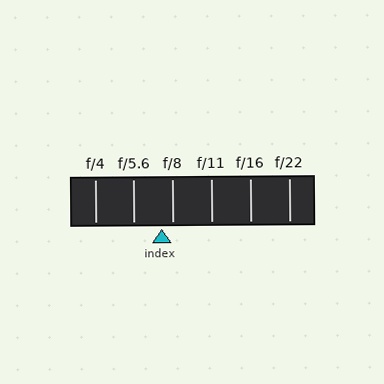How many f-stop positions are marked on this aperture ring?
There are 6 f-stop positions marked.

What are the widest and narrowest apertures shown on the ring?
The widest aperture shown is f/4 and the narrowest is f/22.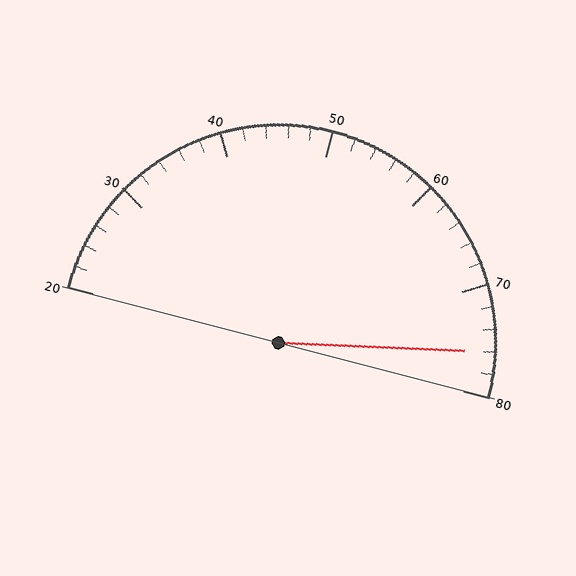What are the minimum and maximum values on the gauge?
The gauge ranges from 20 to 80.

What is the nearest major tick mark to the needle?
The nearest major tick mark is 80.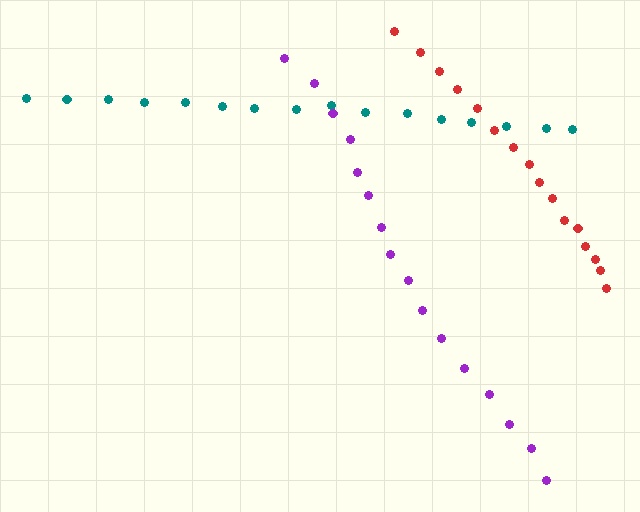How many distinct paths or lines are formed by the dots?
There are 3 distinct paths.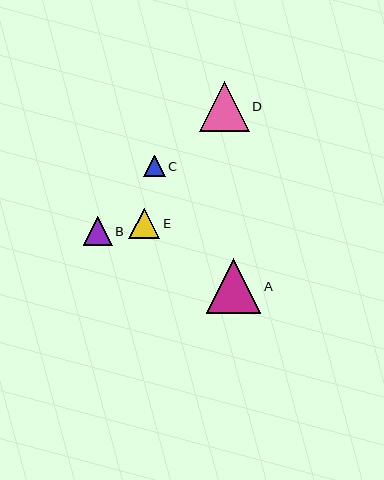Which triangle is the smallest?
Triangle C is the smallest with a size of approximately 21 pixels.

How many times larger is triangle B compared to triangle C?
Triangle B is approximately 1.4 times the size of triangle C.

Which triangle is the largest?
Triangle A is the largest with a size of approximately 54 pixels.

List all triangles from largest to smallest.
From largest to smallest: A, D, E, B, C.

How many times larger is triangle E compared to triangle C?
Triangle E is approximately 1.4 times the size of triangle C.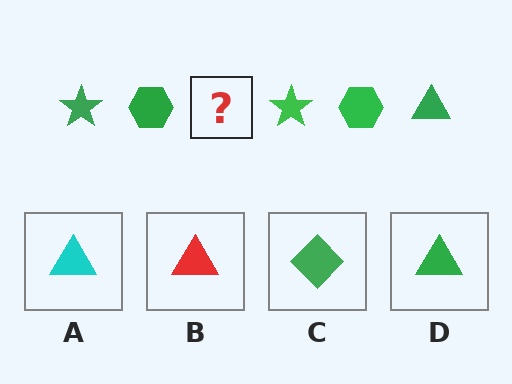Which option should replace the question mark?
Option D.